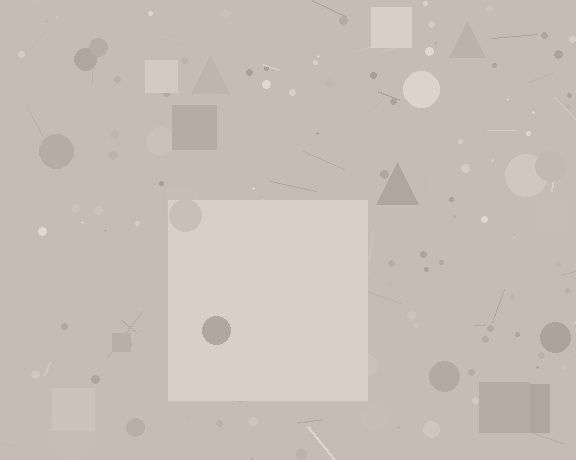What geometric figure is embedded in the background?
A square is embedded in the background.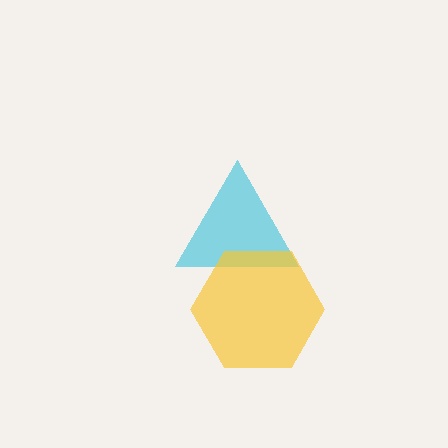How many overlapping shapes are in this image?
There are 2 overlapping shapes in the image.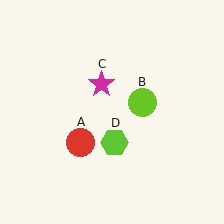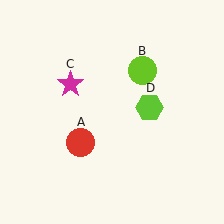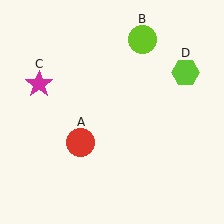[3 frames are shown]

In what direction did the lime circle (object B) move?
The lime circle (object B) moved up.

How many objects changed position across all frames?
3 objects changed position: lime circle (object B), magenta star (object C), lime hexagon (object D).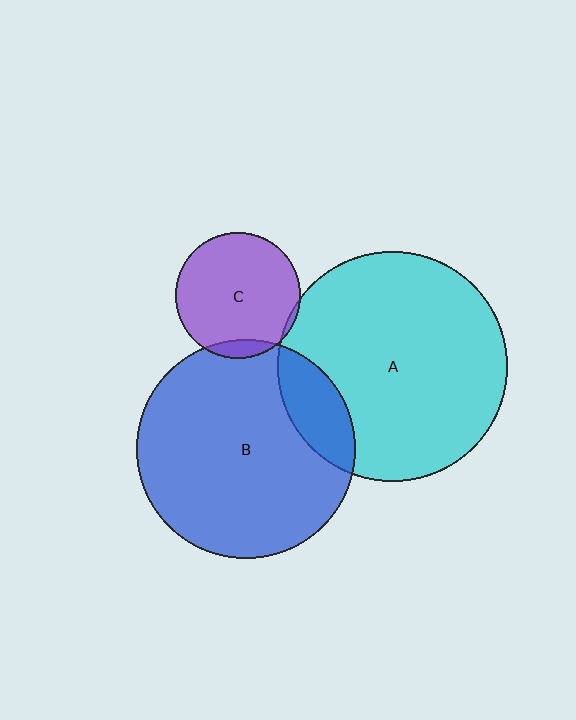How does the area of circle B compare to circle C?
Approximately 3.0 times.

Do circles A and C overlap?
Yes.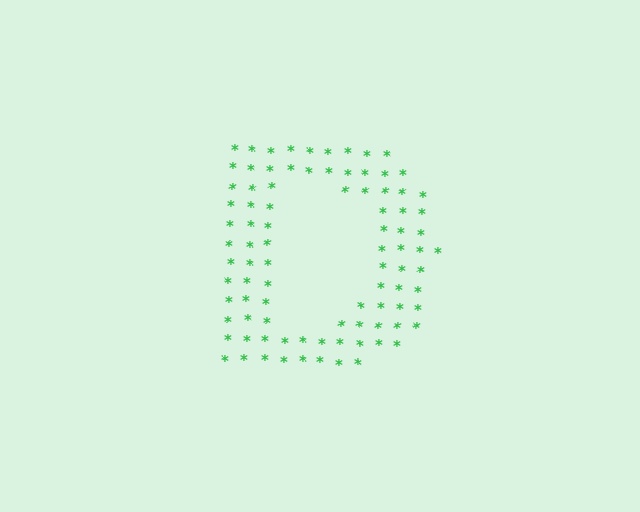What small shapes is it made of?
It is made of small asterisks.